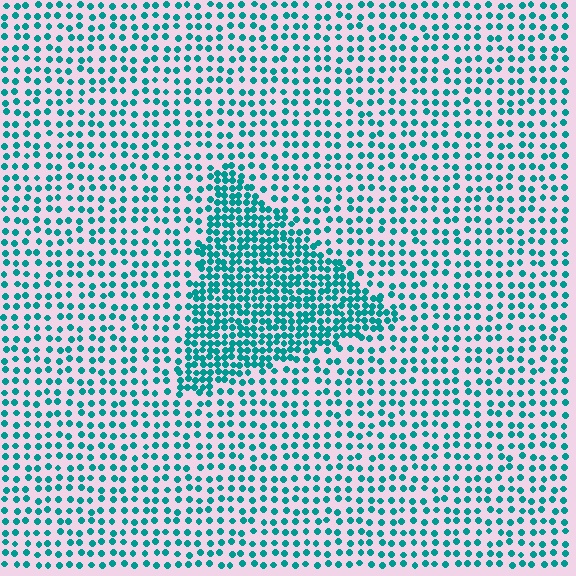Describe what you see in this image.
The image contains small teal elements arranged at two different densities. A triangle-shaped region is visible where the elements are more densely packed than the surrounding area.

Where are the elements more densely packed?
The elements are more densely packed inside the triangle boundary.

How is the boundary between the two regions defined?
The boundary is defined by a change in element density (approximately 2.1x ratio). All elements are the same color, size, and shape.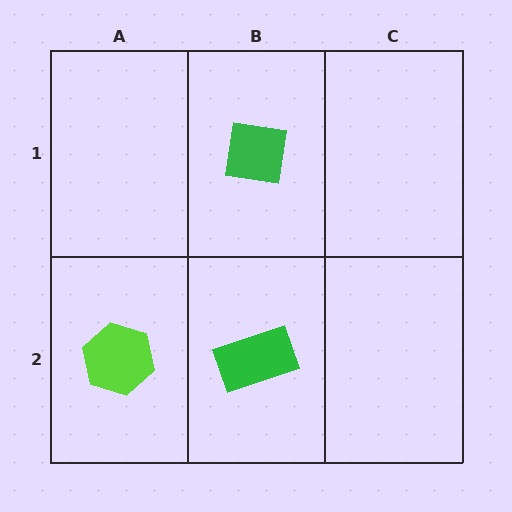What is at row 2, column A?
A lime hexagon.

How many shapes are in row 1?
1 shape.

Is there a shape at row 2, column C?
No, that cell is empty.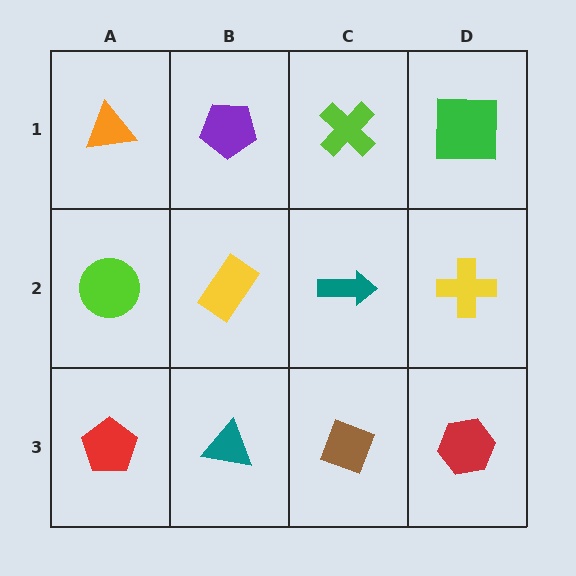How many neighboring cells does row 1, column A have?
2.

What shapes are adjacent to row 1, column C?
A teal arrow (row 2, column C), a purple pentagon (row 1, column B), a green square (row 1, column D).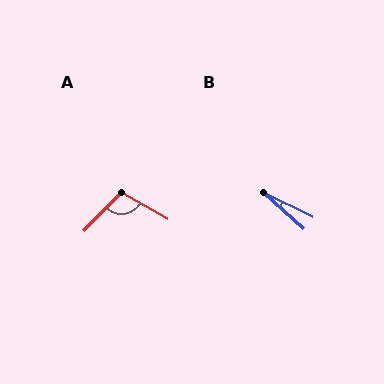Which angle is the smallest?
B, at approximately 16 degrees.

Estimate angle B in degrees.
Approximately 16 degrees.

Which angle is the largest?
A, at approximately 104 degrees.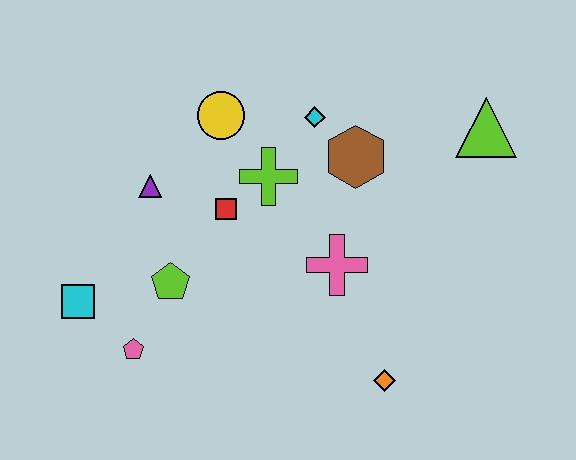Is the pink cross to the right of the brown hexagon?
No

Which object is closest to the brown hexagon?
The cyan diamond is closest to the brown hexagon.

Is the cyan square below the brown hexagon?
Yes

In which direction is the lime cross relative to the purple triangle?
The lime cross is to the right of the purple triangle.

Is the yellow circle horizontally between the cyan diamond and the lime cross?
No